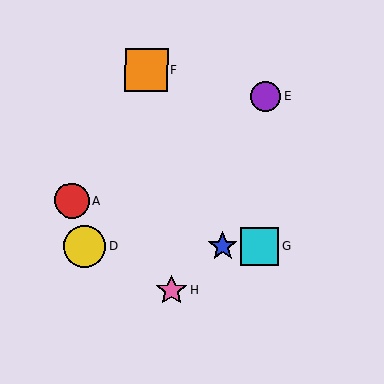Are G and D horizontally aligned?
Yes, both are at y≈247.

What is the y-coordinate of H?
Object H is at y≈290.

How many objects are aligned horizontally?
4 objects (B, C, D, G) are aligned horizontally.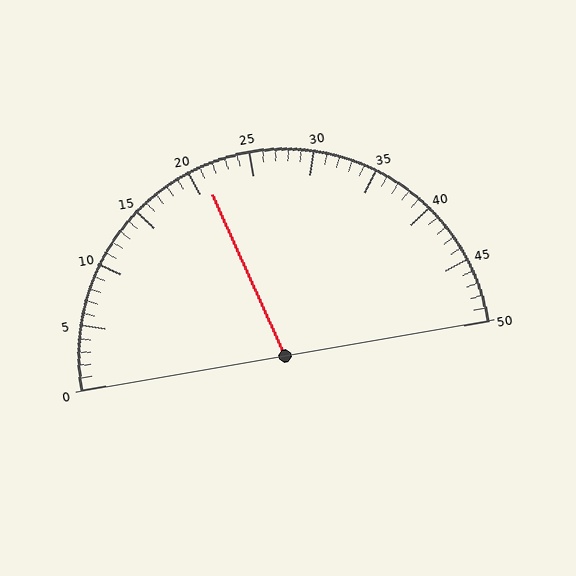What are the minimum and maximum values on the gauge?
The gauge ranges from 0 to 50.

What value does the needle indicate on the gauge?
The needle indicates approximately 21.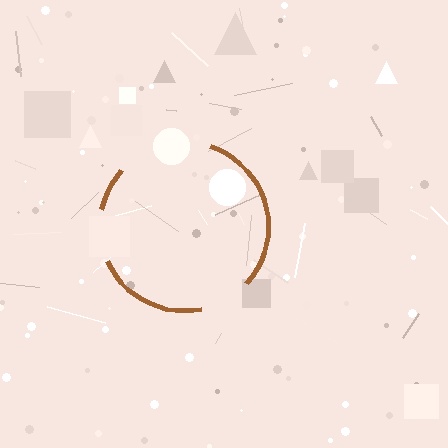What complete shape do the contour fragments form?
The contour fragments form a circle.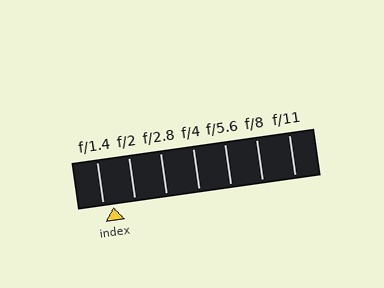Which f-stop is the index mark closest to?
The index mark is closest to f/1.4.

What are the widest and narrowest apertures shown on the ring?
The widest aperture shown is f/1.4 and the narrowest is f/11.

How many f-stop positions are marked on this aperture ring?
There are 7 f-stop positions marked.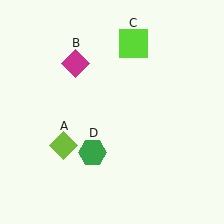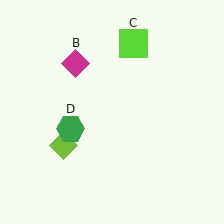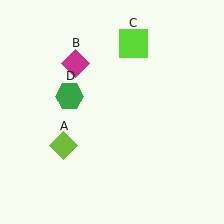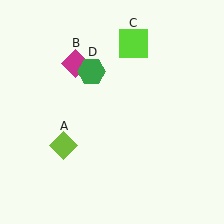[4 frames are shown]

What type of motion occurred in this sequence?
The green hexagon (object D) rotated clockwise around the center of the scene.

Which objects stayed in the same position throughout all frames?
Lime diamond (object A) and magenta diamond (object B) and lime square (object C) remained stationary.